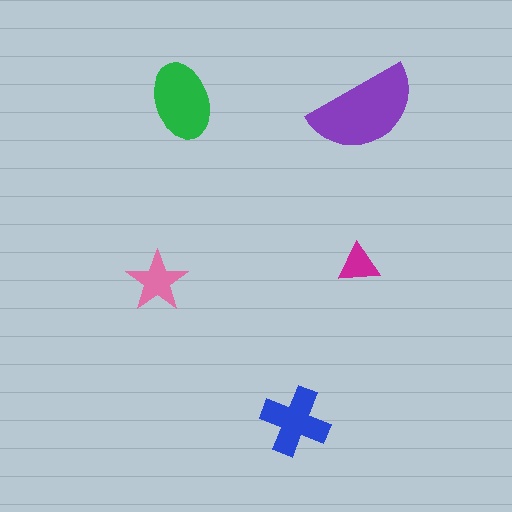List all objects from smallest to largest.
The magenta triangle, the pink star, the blue cross, the green ellipse, the purple semicircle.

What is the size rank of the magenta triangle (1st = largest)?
5th.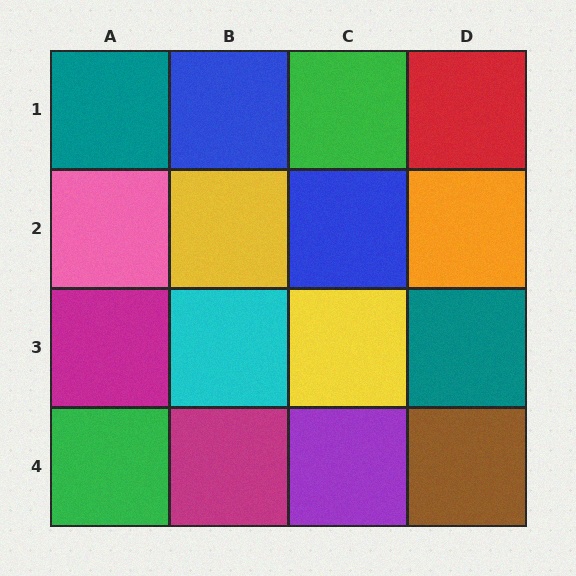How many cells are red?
1 cell is red.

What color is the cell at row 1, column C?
Green.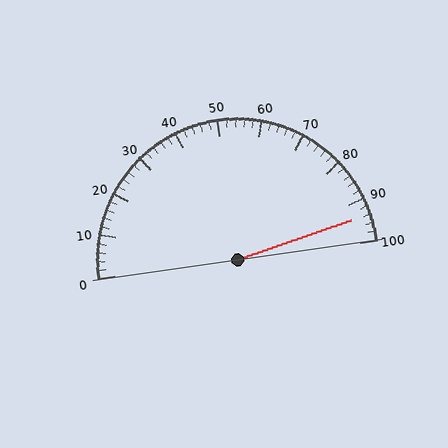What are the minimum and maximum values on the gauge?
The gauge ranges from 0 to 100.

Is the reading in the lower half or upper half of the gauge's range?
The reading is in the upper half of the range (0 to 100).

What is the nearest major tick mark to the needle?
The nearest major tick mark is 90.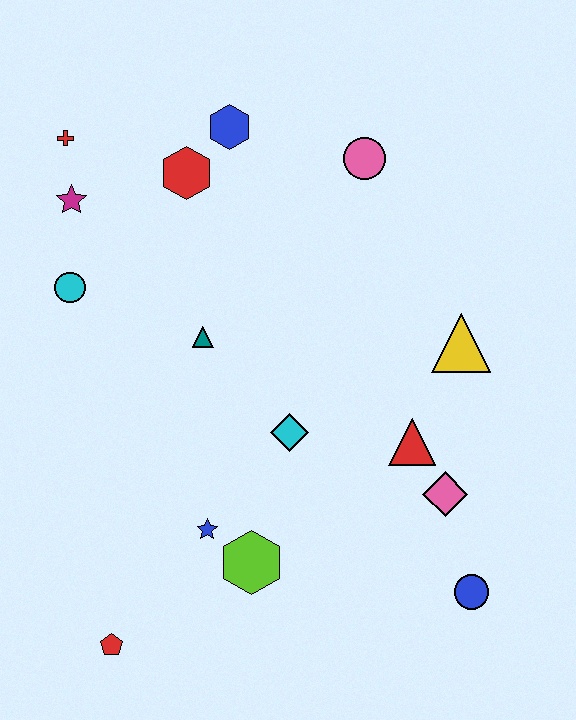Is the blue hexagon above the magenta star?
Yes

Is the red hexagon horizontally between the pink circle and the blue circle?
No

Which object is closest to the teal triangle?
The cyan diamond is closest to the teal triangle.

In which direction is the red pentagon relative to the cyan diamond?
The red pentagon is below the cyan diamond.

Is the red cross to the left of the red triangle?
Yes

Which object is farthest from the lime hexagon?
The red cross is farthest from the lime hexagon.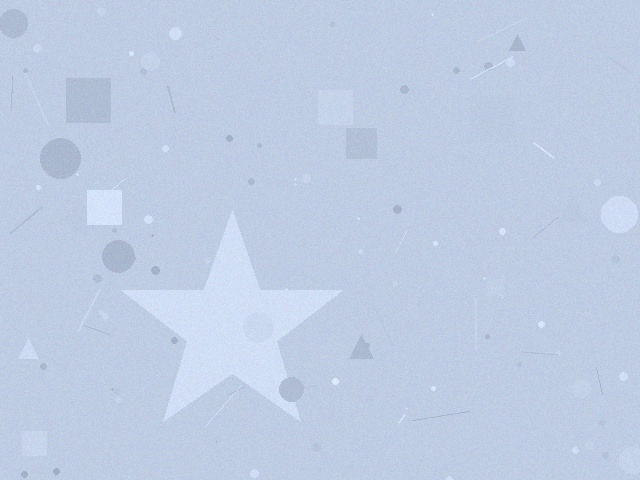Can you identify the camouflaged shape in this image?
The camouflaged shape is a star.